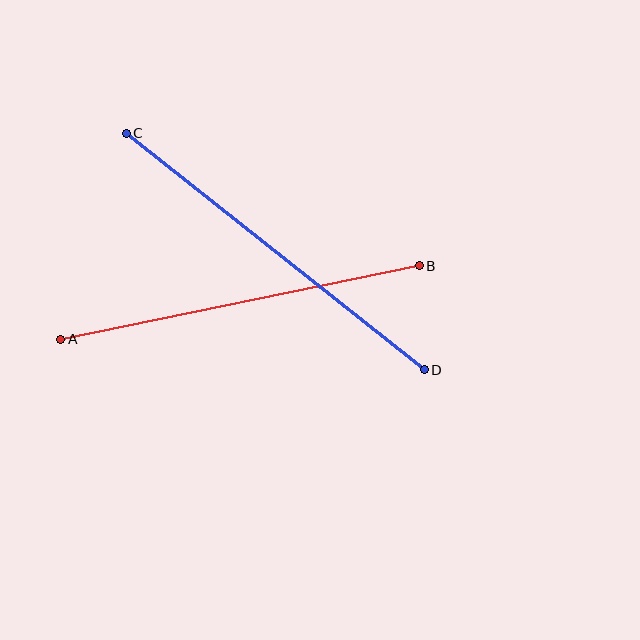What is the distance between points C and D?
The distance is approximately 380 pixels.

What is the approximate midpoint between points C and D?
The midpoint is at approximately (275, 251) pixels.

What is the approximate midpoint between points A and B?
The midpoint is at approximately (240, 303) pixels.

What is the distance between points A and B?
The distance is approximately 366 pixels.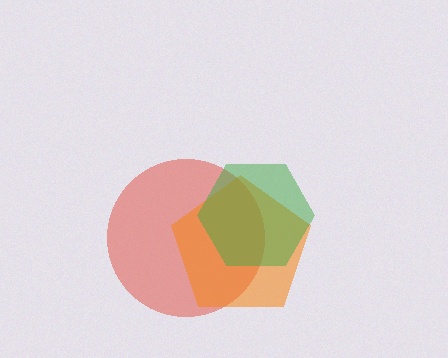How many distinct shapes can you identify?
There are 3 distinct shapes: a red circle, an orange pentagon, a green hexagon.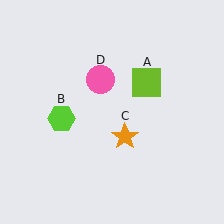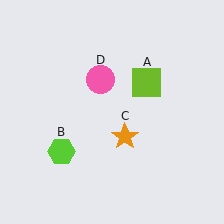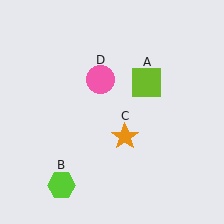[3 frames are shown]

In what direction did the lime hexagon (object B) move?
The lime hexagon (object B) moved down.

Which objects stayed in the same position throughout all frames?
Lime square (object A) and orange star (object C) and pink circle (object D) remained stationary.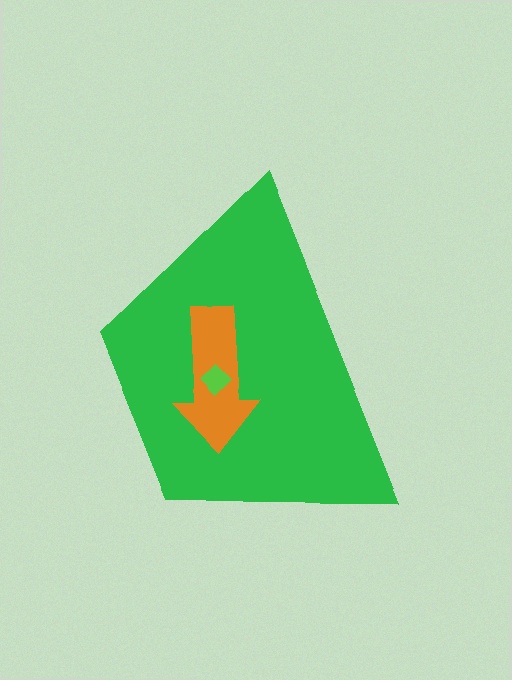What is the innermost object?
The lime diamond.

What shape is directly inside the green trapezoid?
The orange arrow.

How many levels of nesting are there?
3.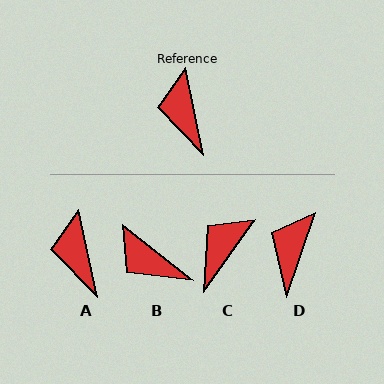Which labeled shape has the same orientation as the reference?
A.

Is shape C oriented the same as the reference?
No, it is off by about 47 degrees.